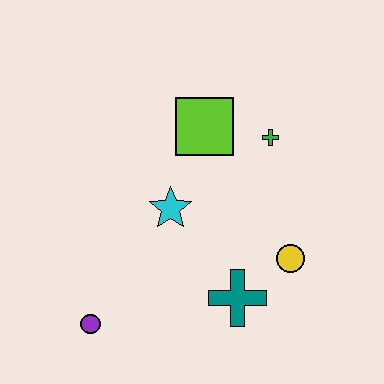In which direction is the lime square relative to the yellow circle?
The lime square is above the yellow circle.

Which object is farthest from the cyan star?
The purple circle is farthest from the cyan star.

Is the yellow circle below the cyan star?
Yes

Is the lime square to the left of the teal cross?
Yes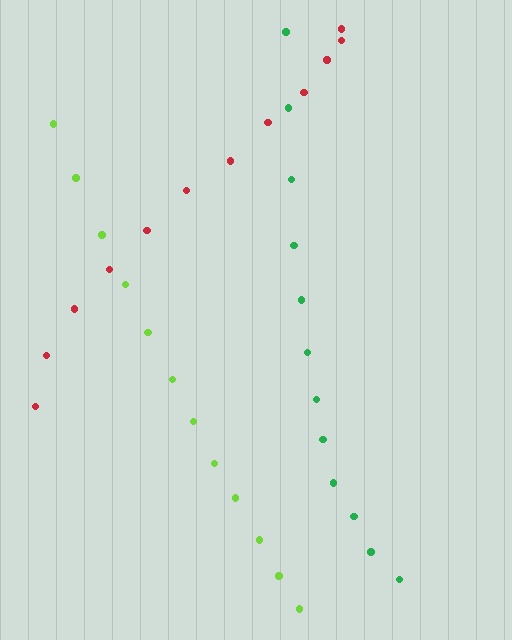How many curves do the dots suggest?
There are 3 distinct paths.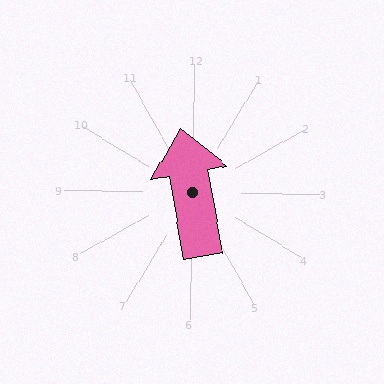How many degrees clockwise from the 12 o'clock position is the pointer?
Approximately 349 degrees.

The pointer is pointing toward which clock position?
Roughly 12 o'clock.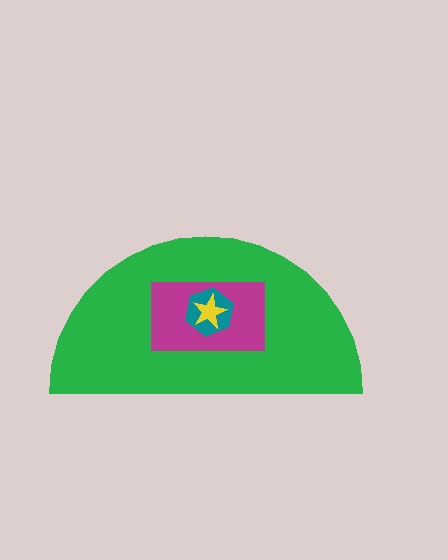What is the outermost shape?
The green semicircle.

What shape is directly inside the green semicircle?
The magenta rectangle.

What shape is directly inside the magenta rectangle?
The teal hexagon.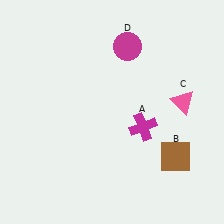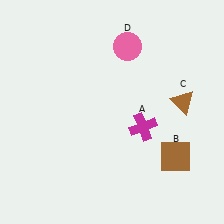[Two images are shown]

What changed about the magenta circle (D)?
In Image 1, D is magenta. In Image 2, it changed to pink.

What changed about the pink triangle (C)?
In Image 1, C is pink. In Image 2, it changed to brown.